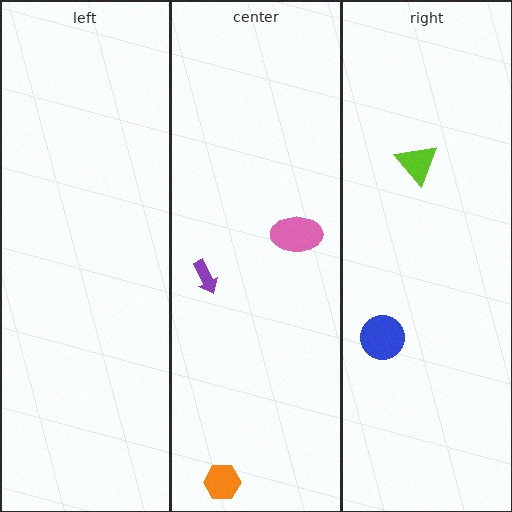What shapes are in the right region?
The blue circle, the lime triangle.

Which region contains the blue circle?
The right region.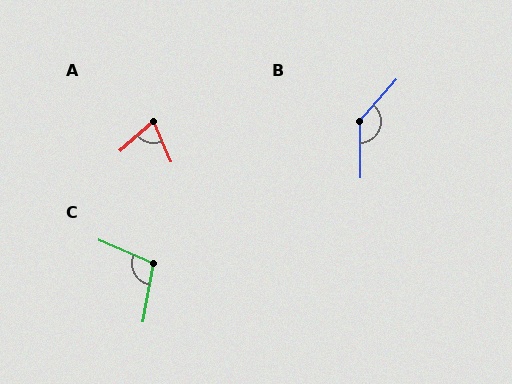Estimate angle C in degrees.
Approximately 103 degrees.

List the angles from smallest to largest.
A (72°), C (103°), B (138°).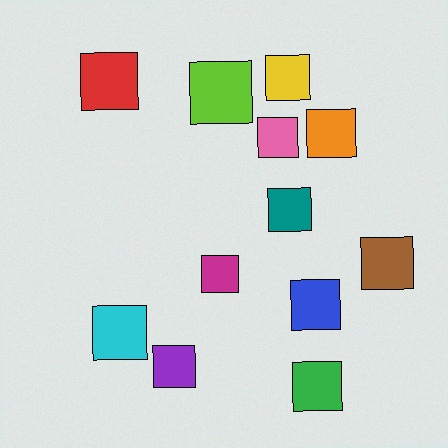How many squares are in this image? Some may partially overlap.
There are 12 squares.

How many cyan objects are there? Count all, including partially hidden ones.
There is 1 cyan object.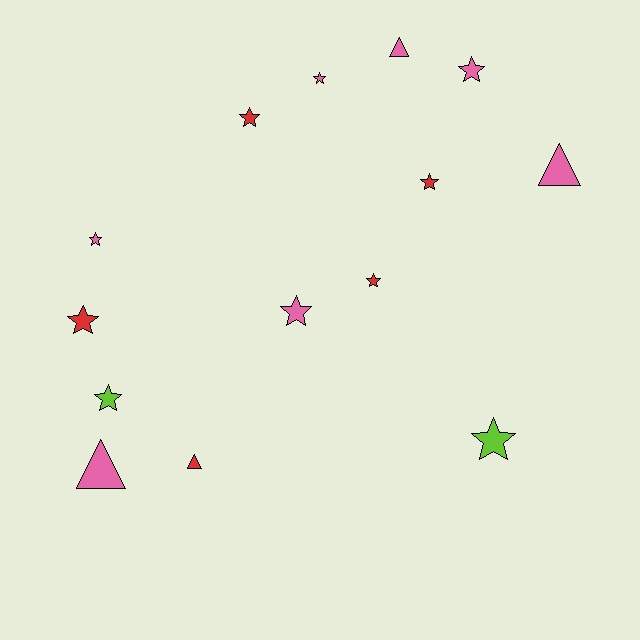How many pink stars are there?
There are 4 pink stars.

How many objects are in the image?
There are 14 objects.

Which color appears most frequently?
Pink, with 7 objects.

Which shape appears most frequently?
Star, with 10 objects.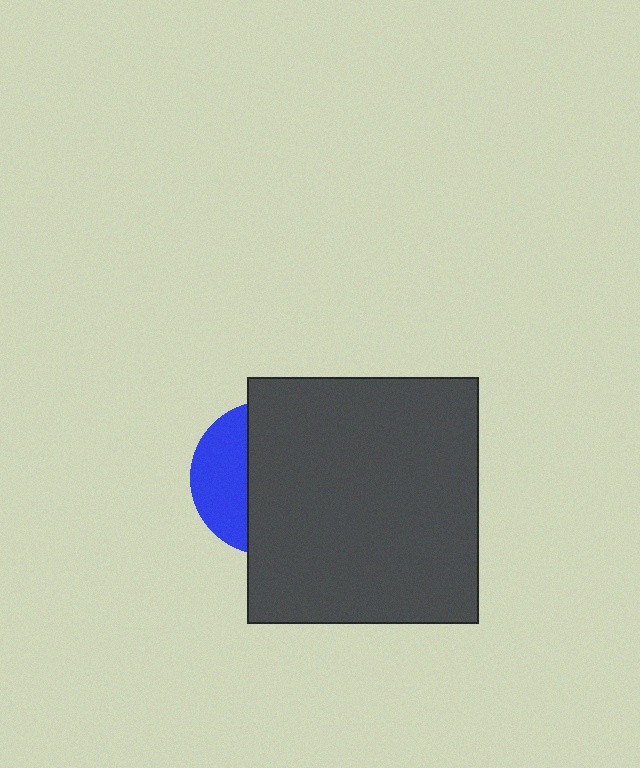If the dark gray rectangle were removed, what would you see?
You would see the complete blue circle.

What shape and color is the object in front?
The object in front is a dark gray rectangle.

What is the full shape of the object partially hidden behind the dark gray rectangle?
The partially hidden object is a blue circle.